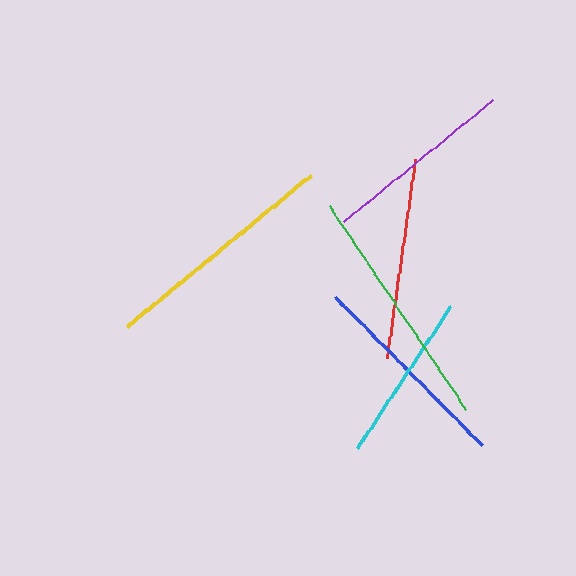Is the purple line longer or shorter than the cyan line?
The purple line is longer than the cyan line.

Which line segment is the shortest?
The cyan line is the shortest at approximately 170 pixels.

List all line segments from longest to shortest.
From longest to shortest: green, yellow, blue, red, purple, cyan.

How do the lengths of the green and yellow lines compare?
The green and yellow lines are approximately the same length.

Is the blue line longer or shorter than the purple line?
The blue line is longer than the purple line.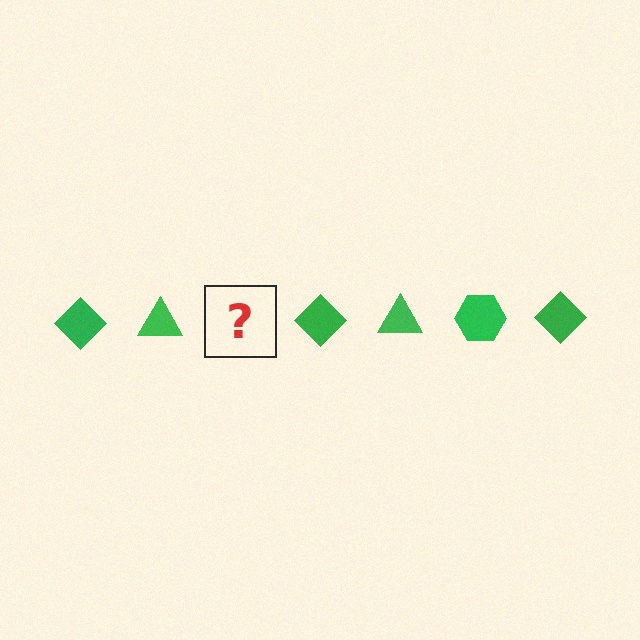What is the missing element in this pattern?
The missing element is a green hexagon.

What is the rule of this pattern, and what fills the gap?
The rule is that the pattern cycles through diamond, triangle, hexagon shapes in green. The gap should be filled with a green hexagon.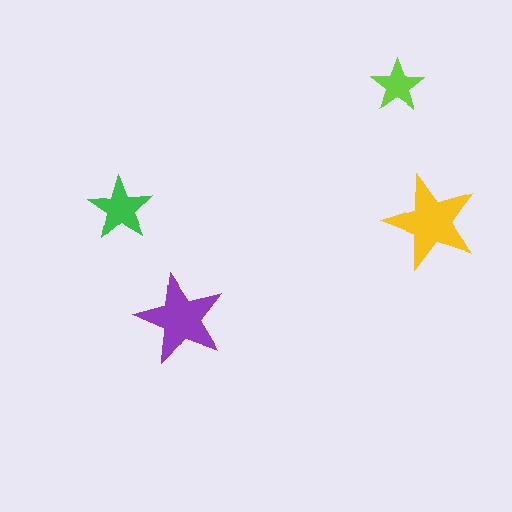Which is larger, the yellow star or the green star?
The yellow one.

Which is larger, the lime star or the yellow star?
The yellow one.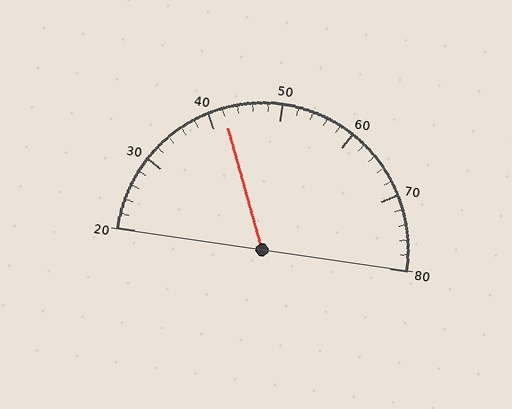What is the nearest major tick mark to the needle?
The nearest major tick mark is 40.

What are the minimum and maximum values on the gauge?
The gauge ranges from 20 to 80.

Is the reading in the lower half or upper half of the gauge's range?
The reading is in the lower half of the range (20 to 80).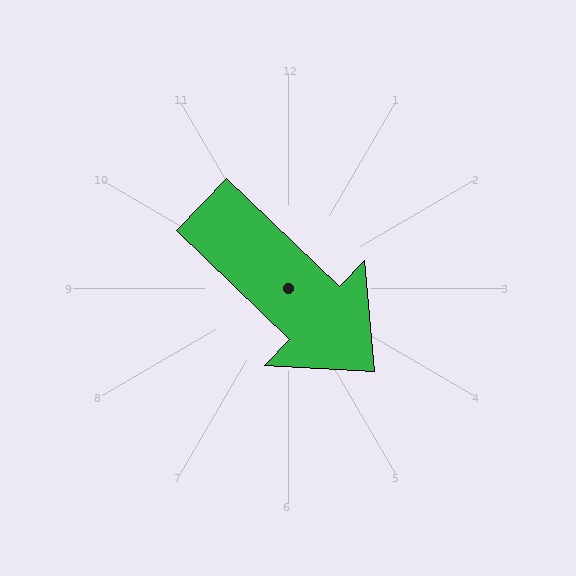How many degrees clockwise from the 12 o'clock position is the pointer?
Approximately 134 degrees.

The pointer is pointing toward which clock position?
Roughly 4 o'clock.